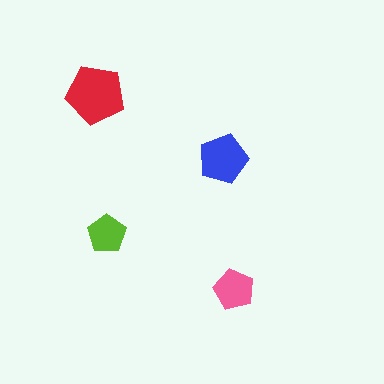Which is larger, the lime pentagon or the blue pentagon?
The blue one.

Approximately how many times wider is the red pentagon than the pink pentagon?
About 1.5 times wider.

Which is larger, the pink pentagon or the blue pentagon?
The blue one.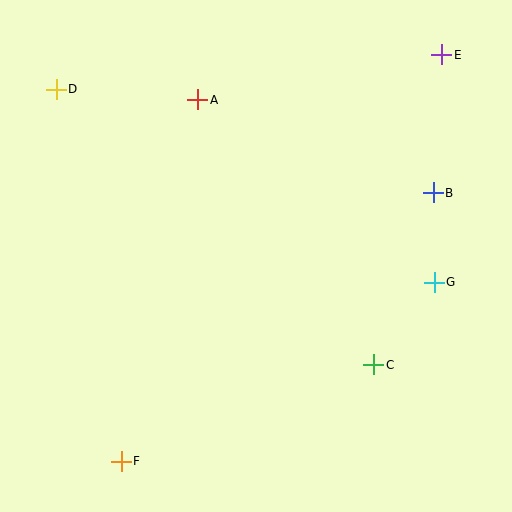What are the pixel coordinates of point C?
Point C is at (374, 365).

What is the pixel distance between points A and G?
The distance between A and G is 299 pixels.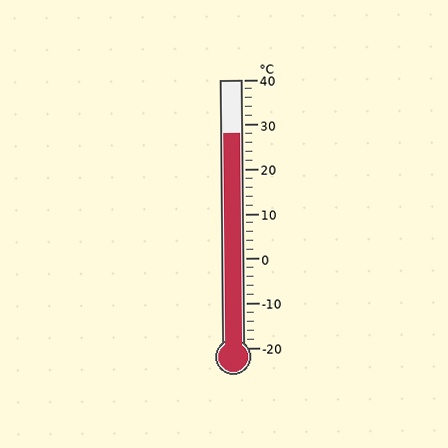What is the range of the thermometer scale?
The thermometer scale ranges from -20°C to 40°C.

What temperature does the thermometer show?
The thermometer shows approximately 28°C.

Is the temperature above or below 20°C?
The temperature is above 20°C.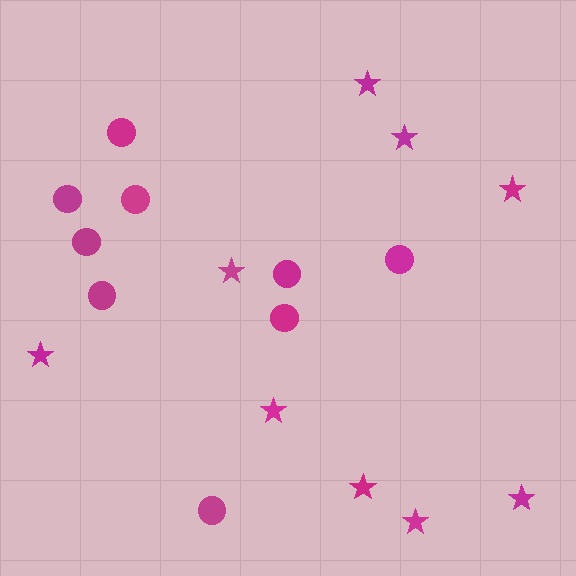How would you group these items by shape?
There are 2 groups: one group of circles (9) and one group of stars (9).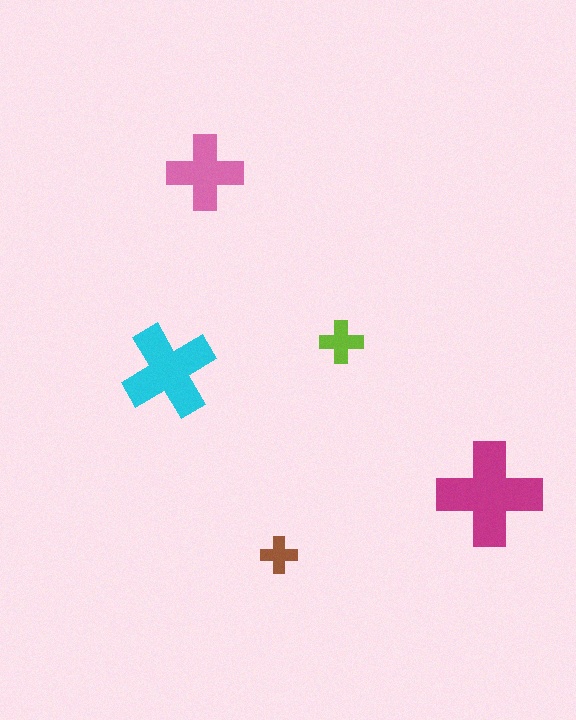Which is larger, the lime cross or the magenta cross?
The magenta one.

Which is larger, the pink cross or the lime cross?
The pink one.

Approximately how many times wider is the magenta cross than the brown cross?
About 3 times wider.